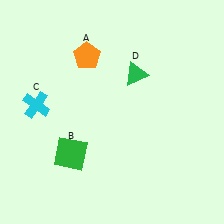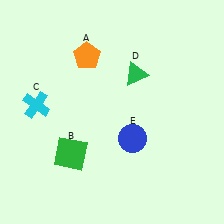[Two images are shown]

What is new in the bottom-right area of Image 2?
A blue circle (E) was added in the bottom-right area of Image 2.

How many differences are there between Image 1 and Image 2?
There is 1 difference between the two images.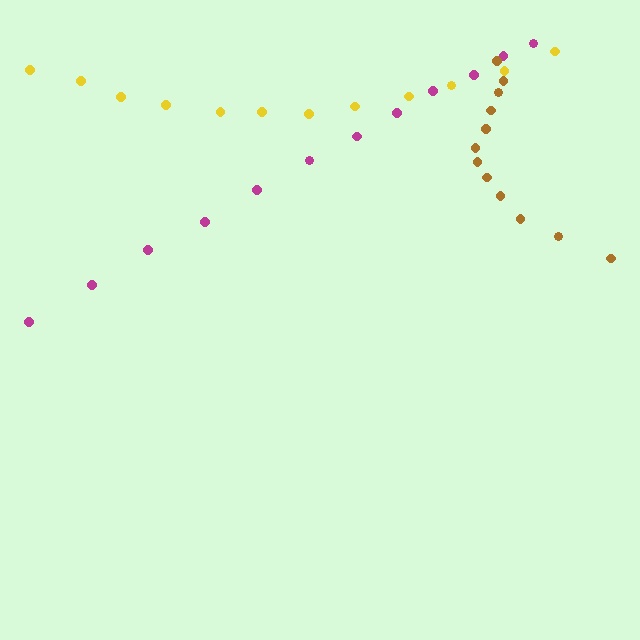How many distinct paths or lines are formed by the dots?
There are 3 distinct paths.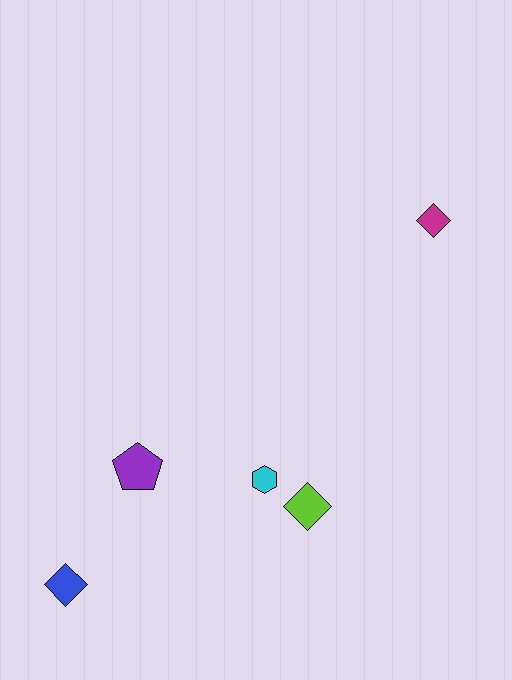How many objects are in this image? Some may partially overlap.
There are 5 objects.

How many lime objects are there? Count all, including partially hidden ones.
There is 1 lime object.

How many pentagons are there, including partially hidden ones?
There is 1 pentagon.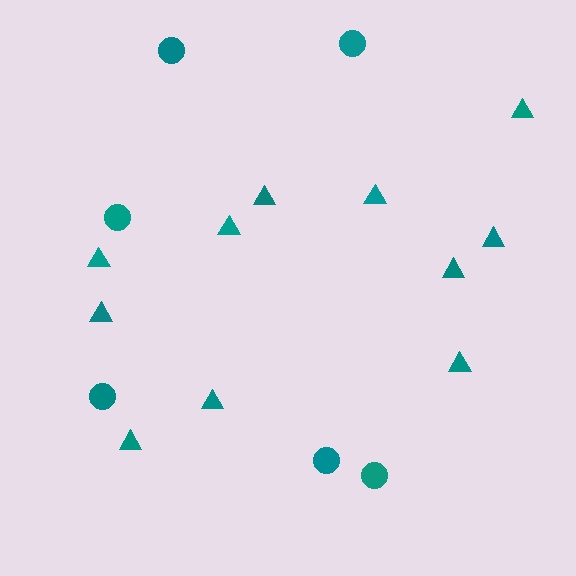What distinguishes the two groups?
There are 2 groups: one group of triangles (11) and one group of circles (6).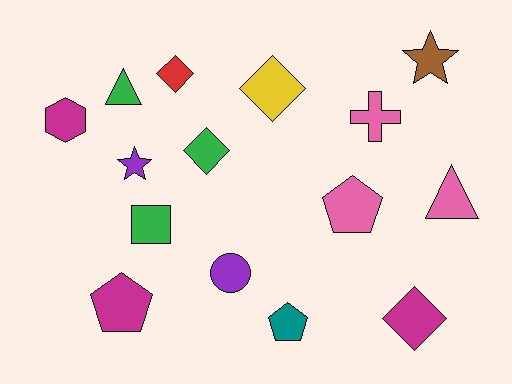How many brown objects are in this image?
There is 1 brown object.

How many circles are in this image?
There is 1 circle.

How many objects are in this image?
There are 15 objects.